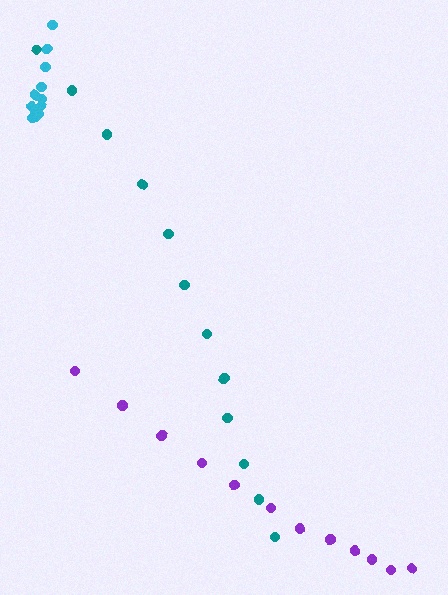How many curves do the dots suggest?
There are 3 distinct paths.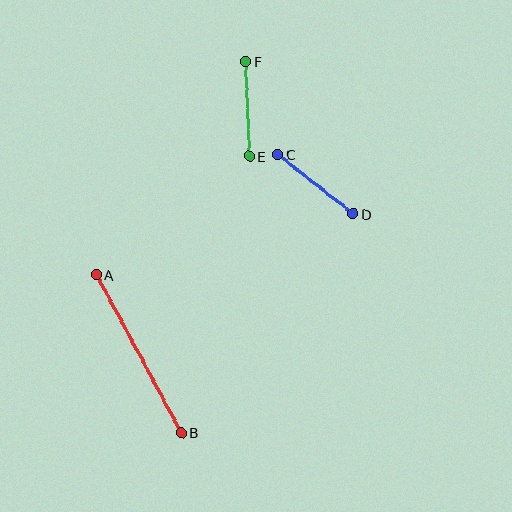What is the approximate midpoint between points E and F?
The midpoint is at approximately (247, 109) pixels.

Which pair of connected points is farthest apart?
Points A and B are farthest apart.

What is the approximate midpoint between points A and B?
The midpoint is at approximately (139, 354) pixels.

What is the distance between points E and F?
The distance is approximately 95 pixels.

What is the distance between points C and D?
The distance is approximately 96 pixels.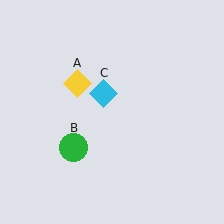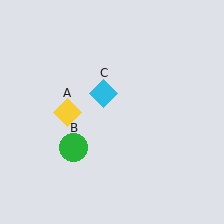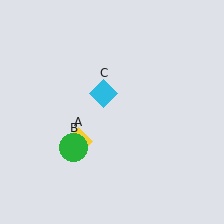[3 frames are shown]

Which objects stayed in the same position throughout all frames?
Green circle (object B) and cyan diamond (object C) remained stationary.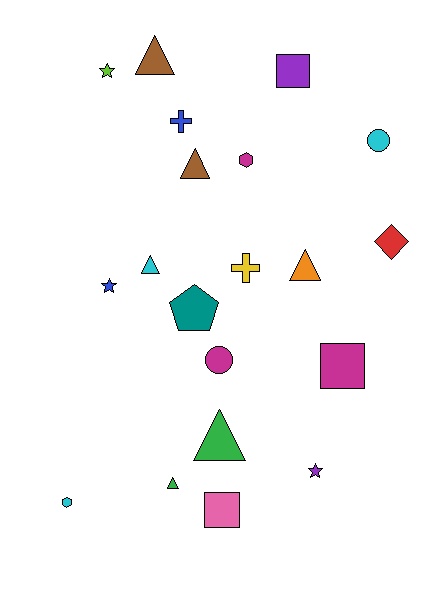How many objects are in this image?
There are 20 objects.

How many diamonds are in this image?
There is 1 diamond.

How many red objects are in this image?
There is 1 red object.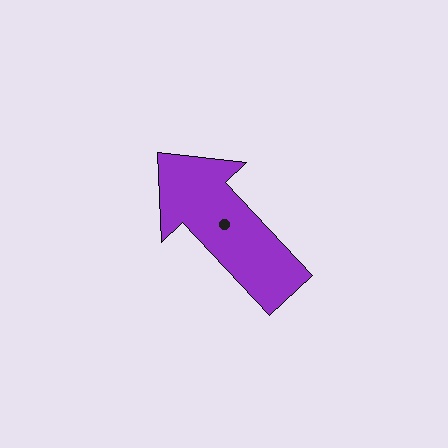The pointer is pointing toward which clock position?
Roughly 11 o'clock.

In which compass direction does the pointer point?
Northwest.